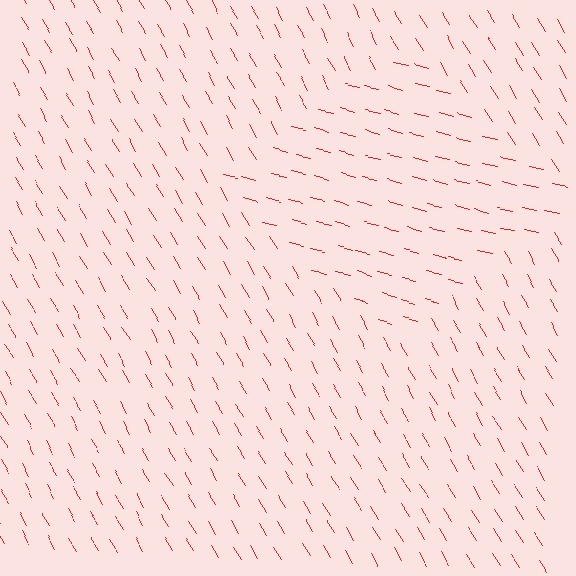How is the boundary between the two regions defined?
The boundary is defined purely by a change in line orientation (approximately 45 degrees difference). All lines are the same color and thickness.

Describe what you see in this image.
The image is filled with small red line segments. A diamond region in the image has lines oriented differently from the surrounding lines, creating a visible texture boundary.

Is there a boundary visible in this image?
Yes, there is a texture boundary formed by a change in line orientation.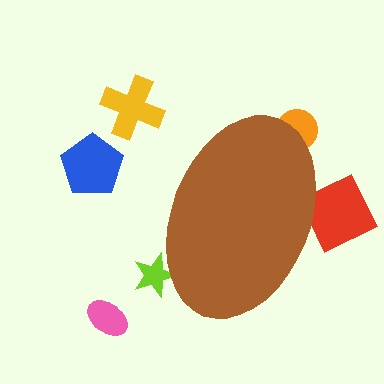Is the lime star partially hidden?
Yes, the lime star is partially hidden behind the brown ellipse.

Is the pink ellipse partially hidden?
No, the pink ellipse is fully visible.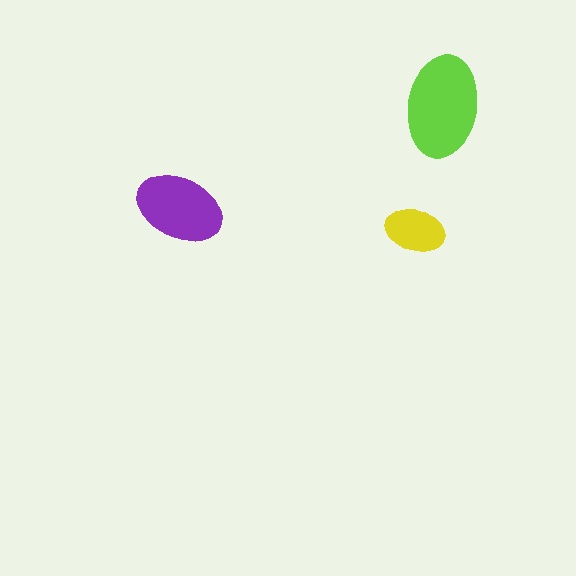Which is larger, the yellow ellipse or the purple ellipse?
The purple one.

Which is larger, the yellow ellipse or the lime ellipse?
The lime one.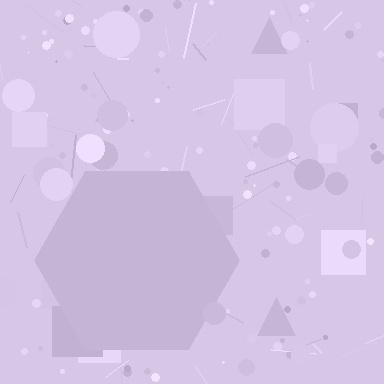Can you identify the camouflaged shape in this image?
The camouflaged shape is a hexagon.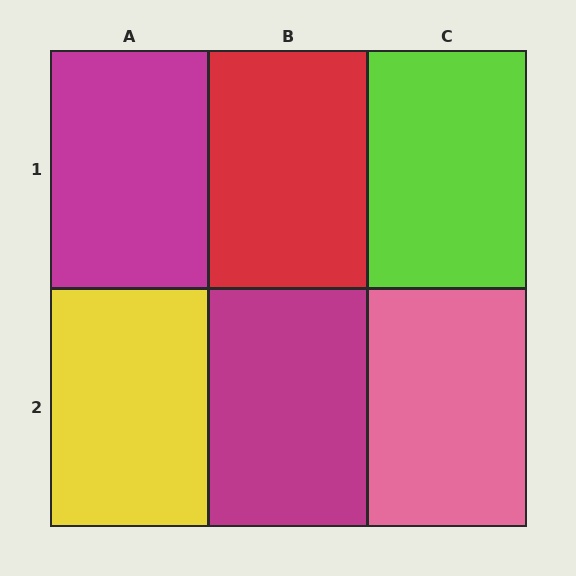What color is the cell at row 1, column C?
Lime.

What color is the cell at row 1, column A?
Magenta.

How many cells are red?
1 cell is red.